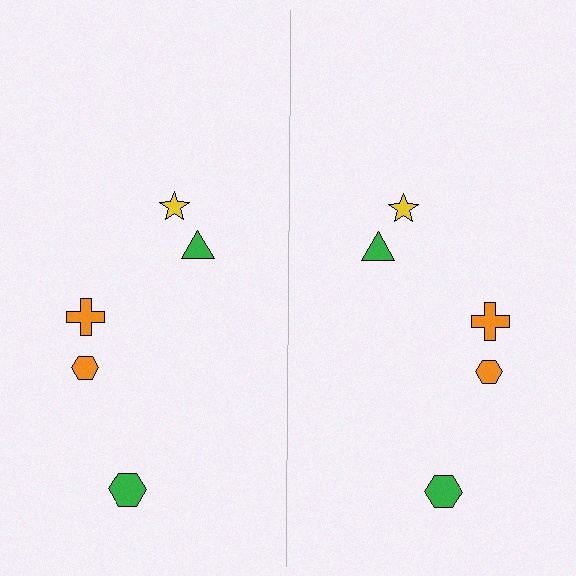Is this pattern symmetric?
Yes, this pattern has bilateral (reflection) symmetry.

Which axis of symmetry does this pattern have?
The pattern has a vertical axis of symmetry running through the center of the image.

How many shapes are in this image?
There are 10 shapes in this image.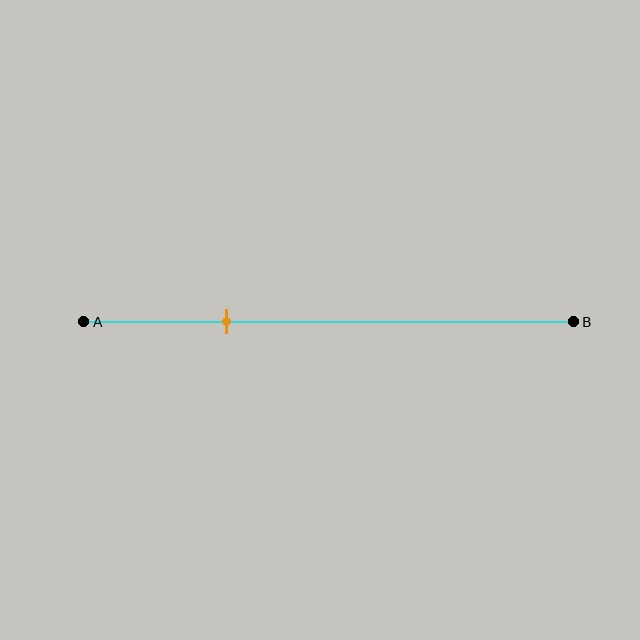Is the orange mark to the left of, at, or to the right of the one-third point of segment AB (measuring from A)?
The orange mark is to the left of the one-third point of segment AB.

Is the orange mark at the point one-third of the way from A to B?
No, the mark is at about 30% from A, not at the 33% one-third point.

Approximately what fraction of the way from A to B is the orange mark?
The orange mark is approximately 30% of the way from A to B.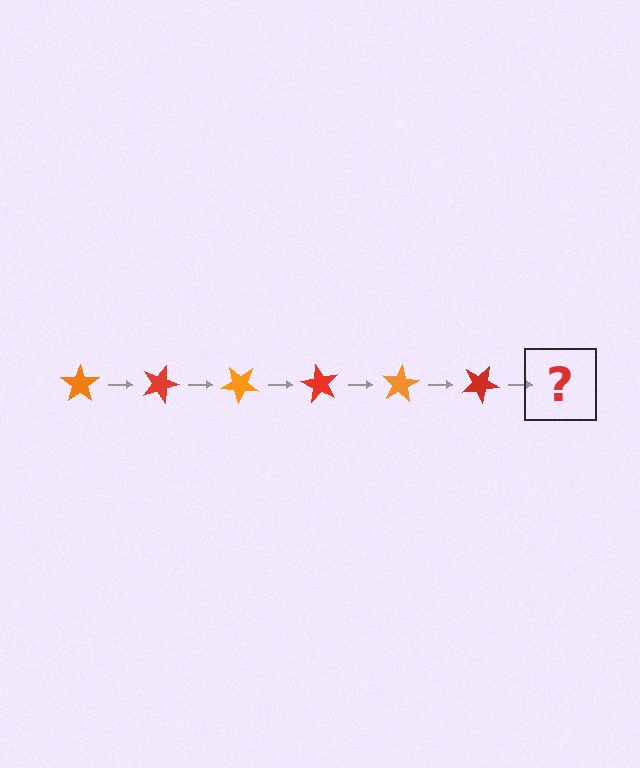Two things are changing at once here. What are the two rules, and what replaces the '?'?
The two rules are that it rotates 20 degrees each step and the color cycles through orange and red. The '?' should be an orange star, rotated 120 degrees from the start.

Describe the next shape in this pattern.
It should be an orange star, rotated 120 degrees from the start.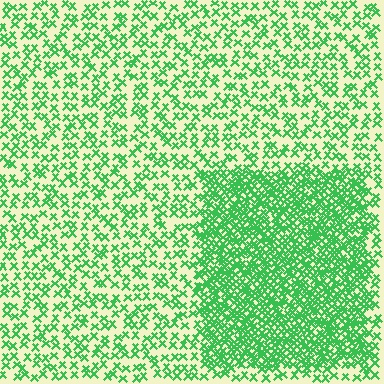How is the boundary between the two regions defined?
The boundary is defined by a change in element density (approximately 2.5x ratio). All elements are the same color, size, and shape.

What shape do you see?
I see a rectangle.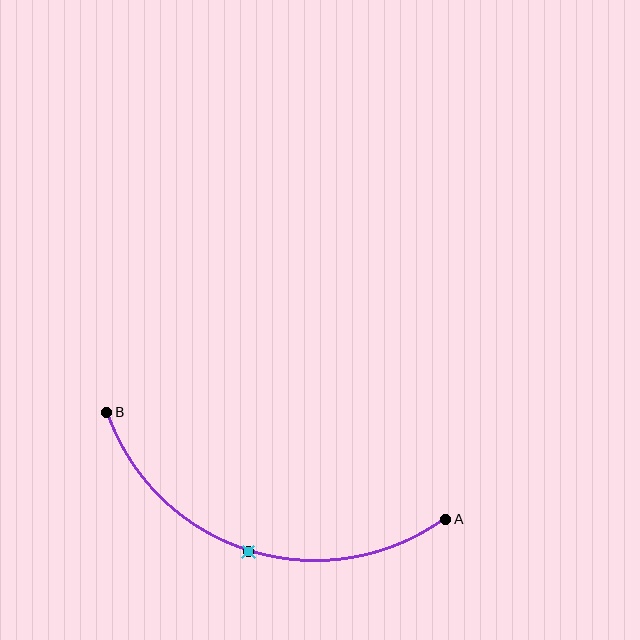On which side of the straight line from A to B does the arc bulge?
The arc bulges below the straight line connecting A and B.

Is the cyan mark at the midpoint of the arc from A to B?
Yes. The cyan mark lies on the arc at equal arc-length from both A and B — it is the arc midpoint.